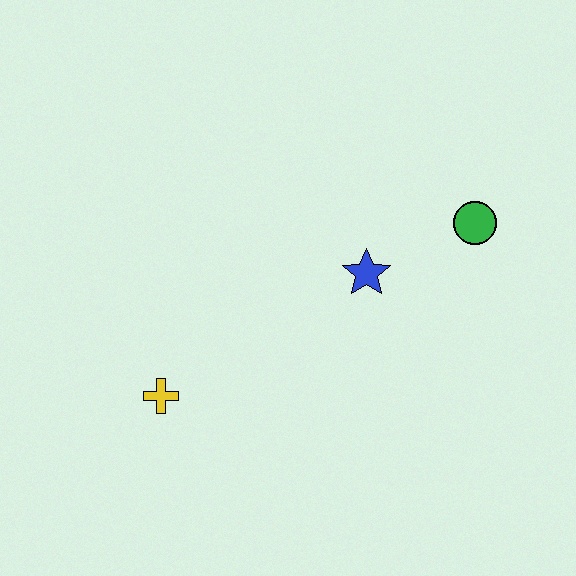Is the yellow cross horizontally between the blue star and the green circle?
No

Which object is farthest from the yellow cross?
The green circle is farthest from the yellow cross.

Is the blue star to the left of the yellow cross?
No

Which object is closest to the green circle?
The blue star is closest to the green circle.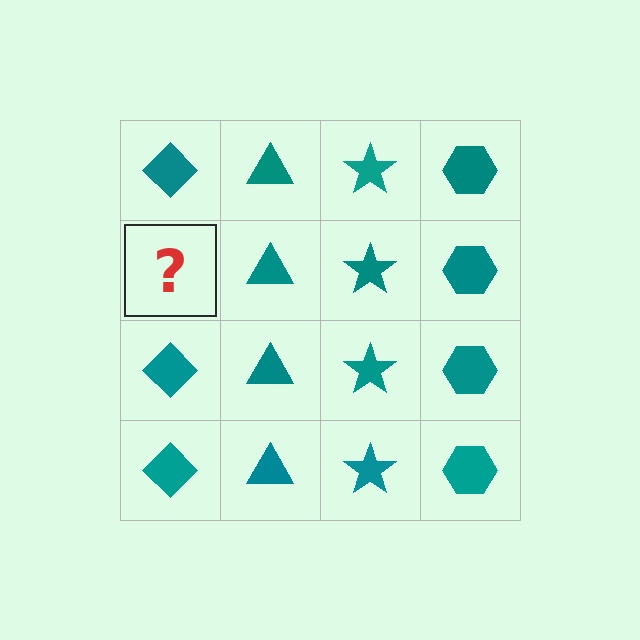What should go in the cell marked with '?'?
The missing cell should contain a teal diamond.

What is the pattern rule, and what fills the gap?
The rule is that each column has a consistent shape. The gap should be filled with a teal diamond.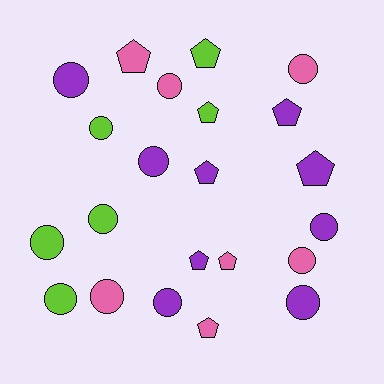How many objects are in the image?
There are 22 objects.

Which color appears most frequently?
Purple, with 9 objects.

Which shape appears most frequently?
Circle, with 13 objects.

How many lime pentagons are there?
There are 2 lime pentagons.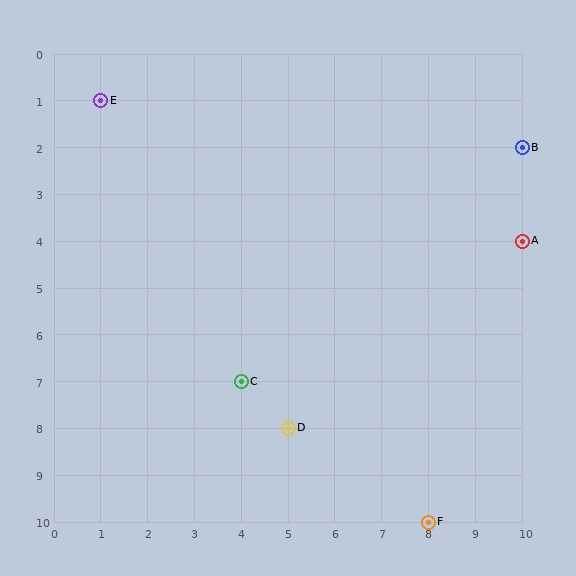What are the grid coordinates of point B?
Point B is at grid coordinates (10, 2).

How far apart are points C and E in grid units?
Points C and E are 3 columns and 6 rows apart (about 6.7 grid units diagonally).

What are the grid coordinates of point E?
Point E is at grid coordinates (1, 1).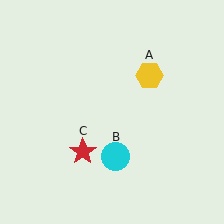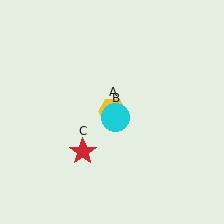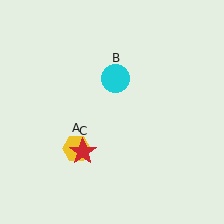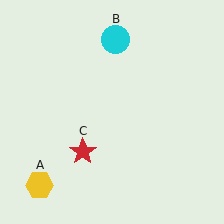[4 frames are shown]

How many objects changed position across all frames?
2 objects changed position: yellow hexagon (object A), cyan circle (object B).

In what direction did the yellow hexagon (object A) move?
The yellow hexagon (object A) moved down and to the left.